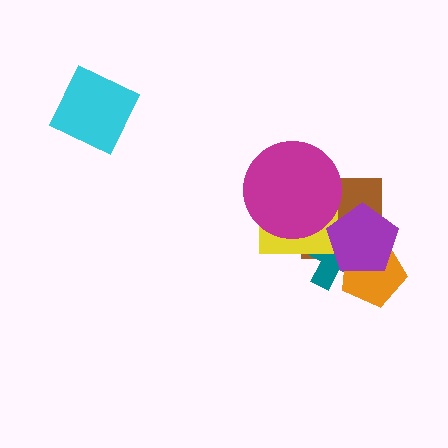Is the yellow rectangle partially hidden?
Yes, it is partially covered by another shape.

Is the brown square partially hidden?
Yes, it is partially covered by another shape.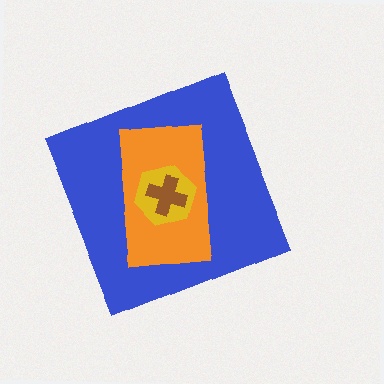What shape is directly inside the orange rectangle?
The yellow hexagon.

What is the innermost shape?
The brown cross.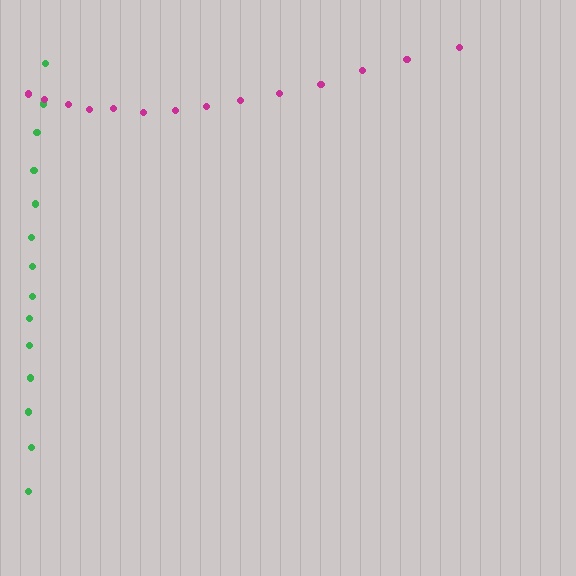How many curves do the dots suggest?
There are 2 distinct paths.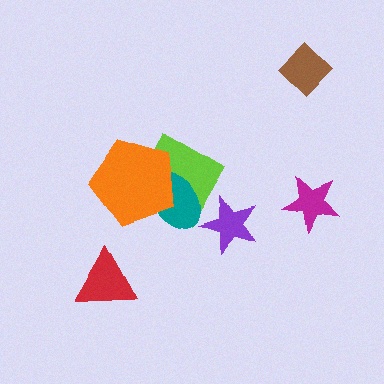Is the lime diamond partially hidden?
Yes, it is partially covered by another shape.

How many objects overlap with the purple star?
0 objects overlap with the purple star.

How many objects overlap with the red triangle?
0 objects overlap with the red triangle.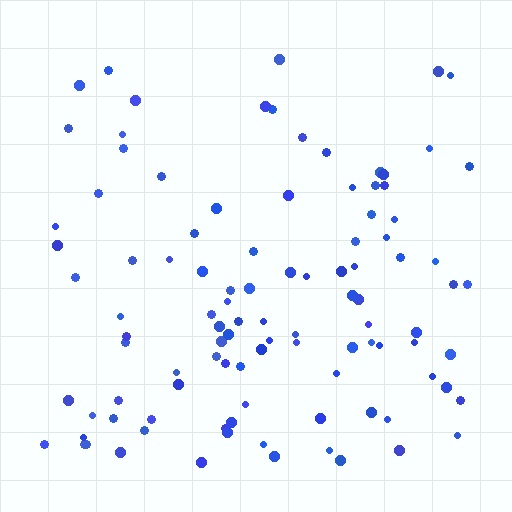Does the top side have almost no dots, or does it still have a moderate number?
Still a moderate number, just noticeably fewer than the bottom.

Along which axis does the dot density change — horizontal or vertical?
Vertical.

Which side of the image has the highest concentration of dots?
The bottom.